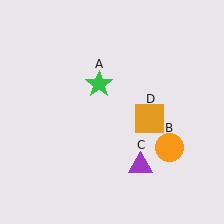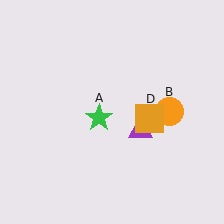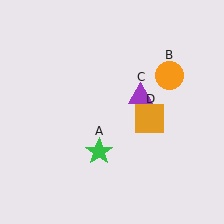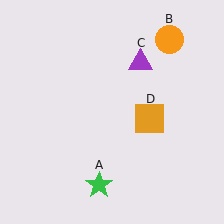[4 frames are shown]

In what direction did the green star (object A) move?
The green star (object A) moved down.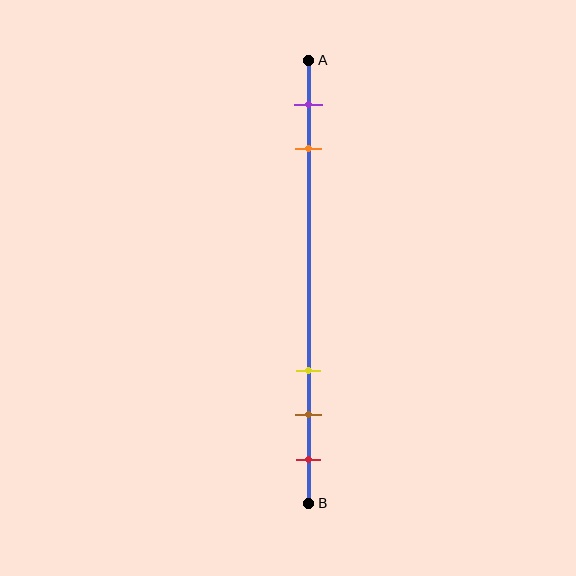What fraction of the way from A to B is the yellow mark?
The yellow mark is approximately 70% (0.7) of the way from A to B.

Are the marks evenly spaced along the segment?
No, the marks are not evenly spaced.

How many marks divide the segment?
There are 5 marks dividing the segment.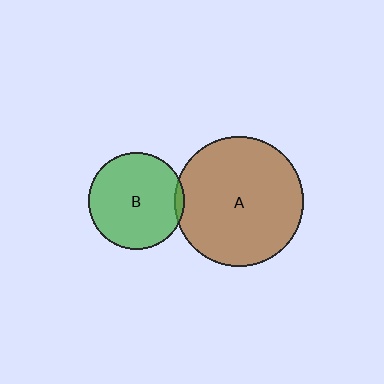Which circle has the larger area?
Circle A (brown).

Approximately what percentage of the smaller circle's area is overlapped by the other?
Approximately 5%.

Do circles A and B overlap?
Yes.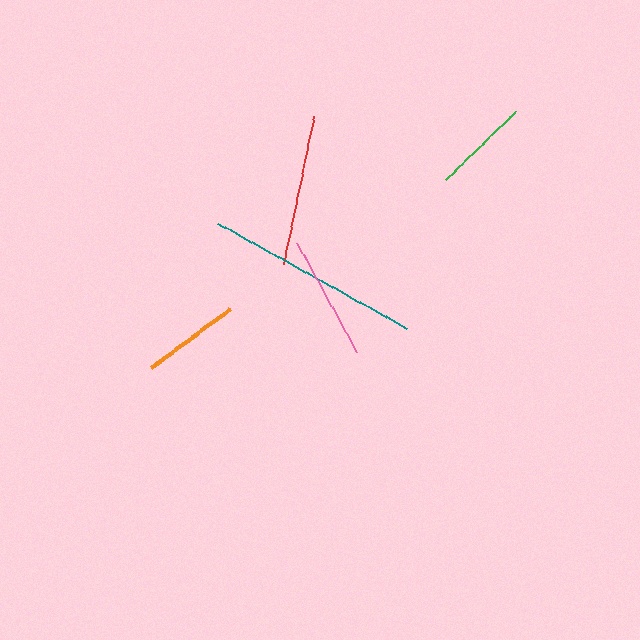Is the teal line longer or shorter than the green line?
The teal line is longer than the green line.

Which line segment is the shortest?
The green line is the shortest at approximately 98 pixels.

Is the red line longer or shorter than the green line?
The red line is longer than the green line.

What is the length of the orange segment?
The orange segment is approximately 99 pixels long.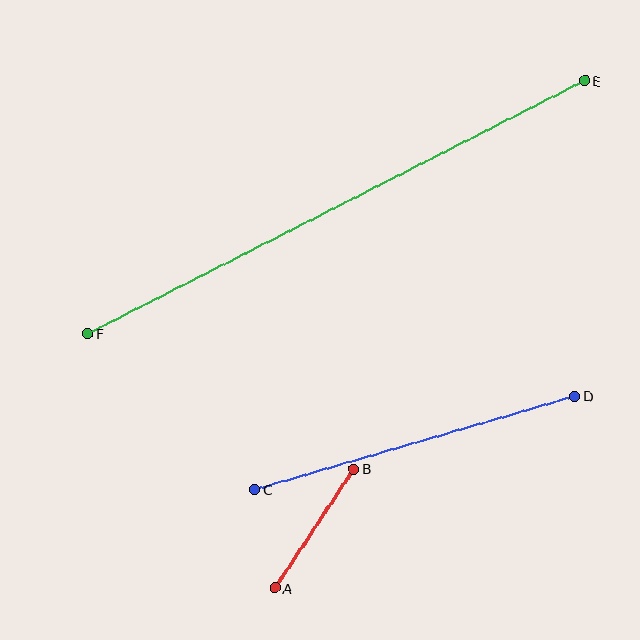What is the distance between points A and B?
The distance is approximately 143 pixels.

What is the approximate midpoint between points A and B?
The midpoint is at approximately (314, 528) pixels.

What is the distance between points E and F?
The distance is approximately 557 pixels.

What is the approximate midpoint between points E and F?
The midpoint is at approximately (336, 207) pixels.